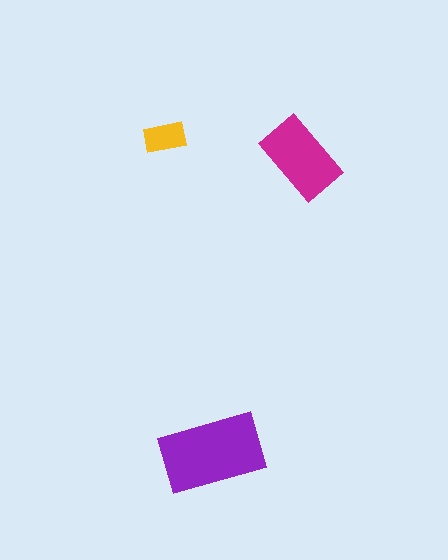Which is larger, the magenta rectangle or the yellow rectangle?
The magenta one.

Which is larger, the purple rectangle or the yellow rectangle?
The purple one.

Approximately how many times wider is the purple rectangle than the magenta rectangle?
About 1.5 times wider.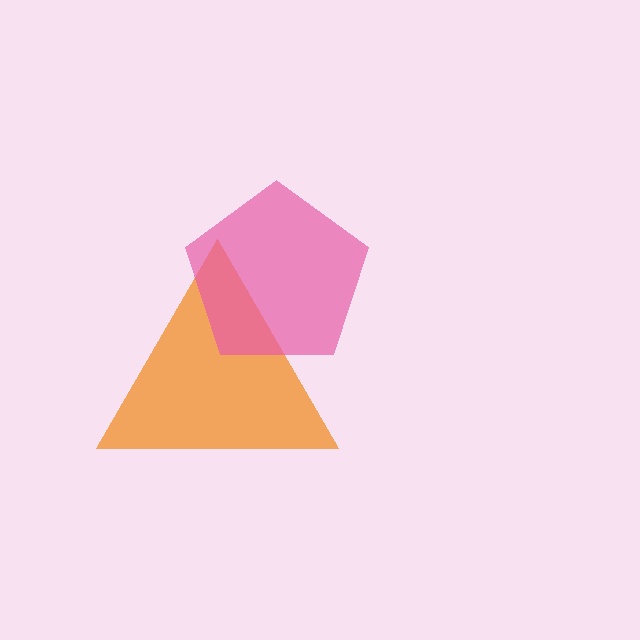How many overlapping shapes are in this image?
There are 2 overlapping shapes in the image.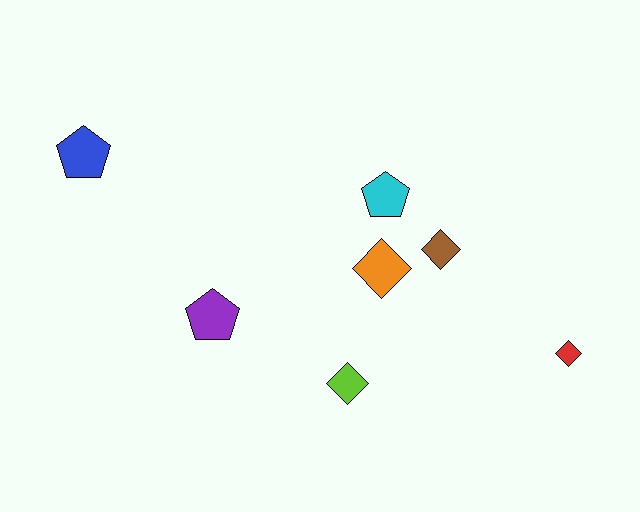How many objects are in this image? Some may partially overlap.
There are 7 objects.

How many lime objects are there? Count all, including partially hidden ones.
There is 1 lime object.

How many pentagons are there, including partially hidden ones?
There are 3 pentagons.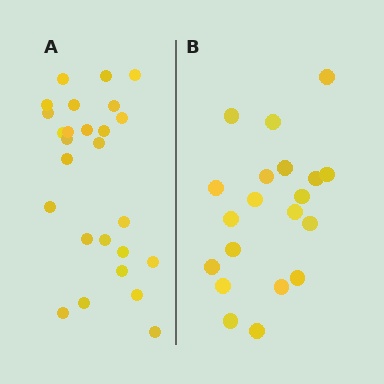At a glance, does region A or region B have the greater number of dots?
Region A (the left region) has more dots.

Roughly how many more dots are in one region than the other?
Region A has about 6 more dots than region B.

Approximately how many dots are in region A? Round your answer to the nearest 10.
About 30 dots. (The exact count is 26, which rounds to 30.)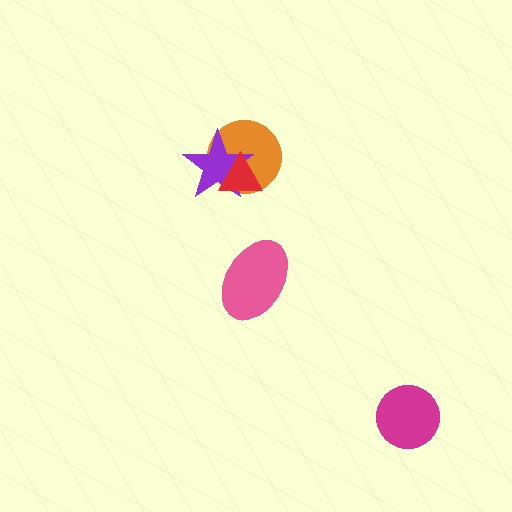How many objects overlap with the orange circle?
2 objects overlap with the orange circle.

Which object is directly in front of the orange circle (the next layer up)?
The purple star is directly in front of the orange circle.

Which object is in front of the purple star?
The red triangle is in front of the purple star.